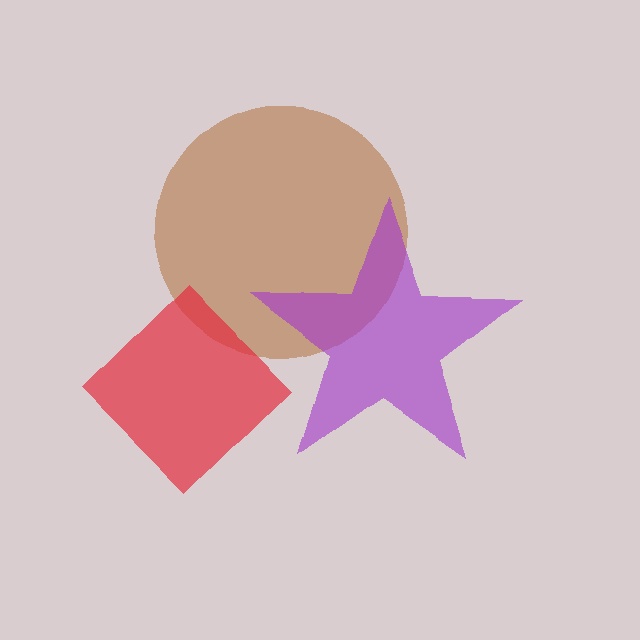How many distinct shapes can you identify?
There are 3 distinct shapes: a brown circle, a red diamond, a purple star.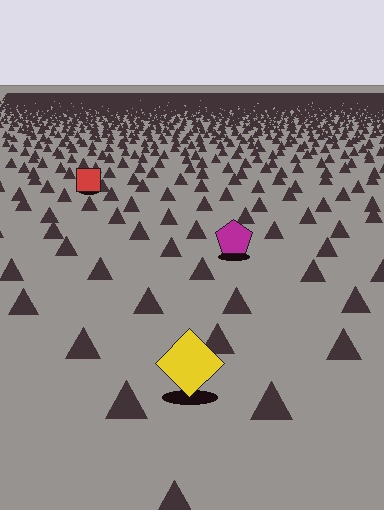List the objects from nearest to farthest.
From nearest to farthest: the yellow diamond, the magenta pentagon, the red square.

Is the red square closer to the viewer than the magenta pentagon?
No. The magenta pentagon is closer — you can tell from the texture gradient: the ground texture is coarser near it.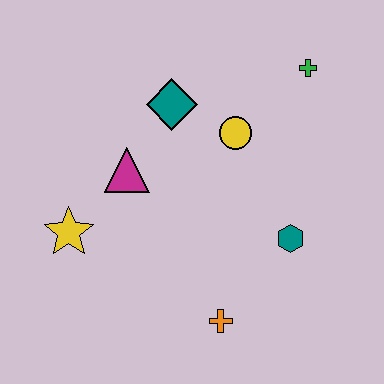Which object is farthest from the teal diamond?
The orange cross is farthest from the teal diamond.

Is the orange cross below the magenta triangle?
Yes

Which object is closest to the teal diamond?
The yellow circle is closest to the teal diamond.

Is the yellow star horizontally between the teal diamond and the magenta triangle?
No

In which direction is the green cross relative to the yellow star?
The green cross is to the right of the yellow star.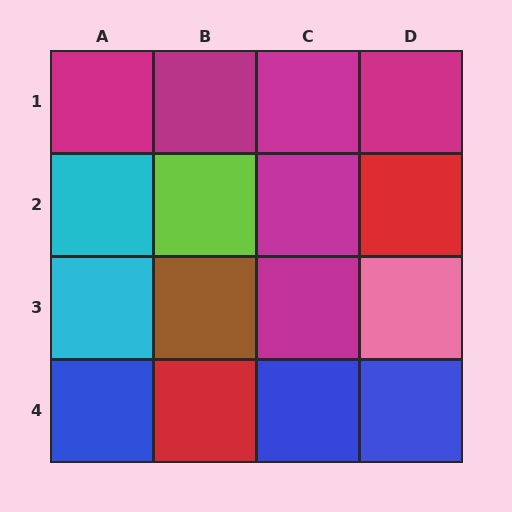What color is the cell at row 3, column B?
Brown.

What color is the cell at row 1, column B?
Magenta.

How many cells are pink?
1 cell is pink.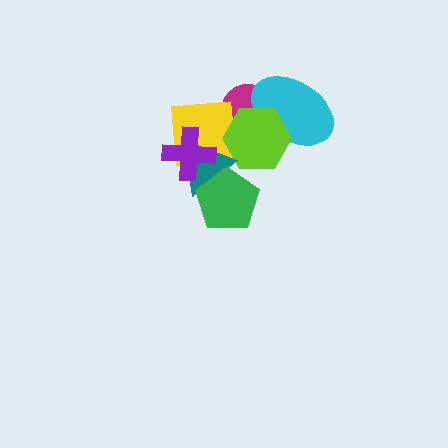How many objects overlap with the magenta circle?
3 objects overlap with the magenta circle.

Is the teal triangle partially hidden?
Yes, it is partially covered by another shape.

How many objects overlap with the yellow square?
4 objects overlap with the yellow square.